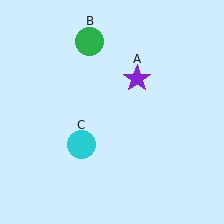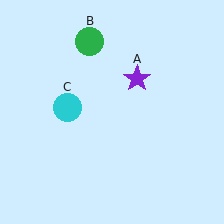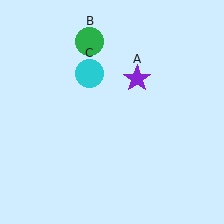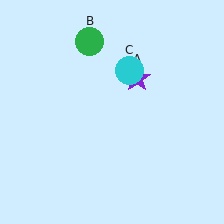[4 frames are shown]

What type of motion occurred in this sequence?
The cyan circle (object C) rotated clockwise around the center of the scene.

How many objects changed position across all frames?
1 object changed position: cyan circle (object C).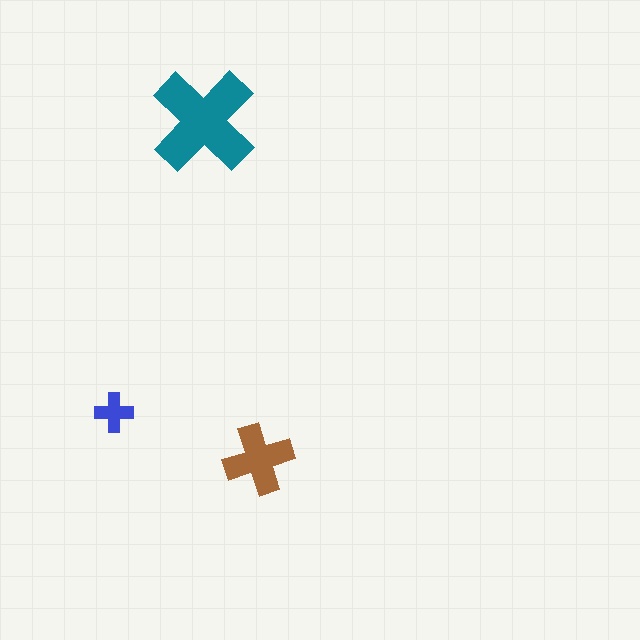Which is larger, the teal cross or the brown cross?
The teal one.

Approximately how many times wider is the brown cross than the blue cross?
About 2 times wider.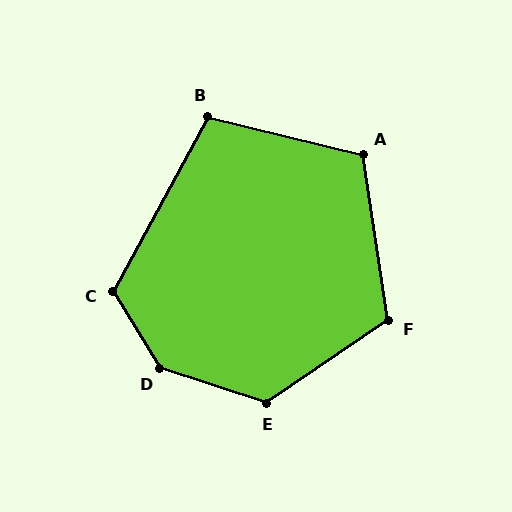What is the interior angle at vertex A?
Approximately 112 degrees (obtuse).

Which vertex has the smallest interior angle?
B, at approximately 105 degrees.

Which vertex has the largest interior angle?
D, at approximately 140 degrees.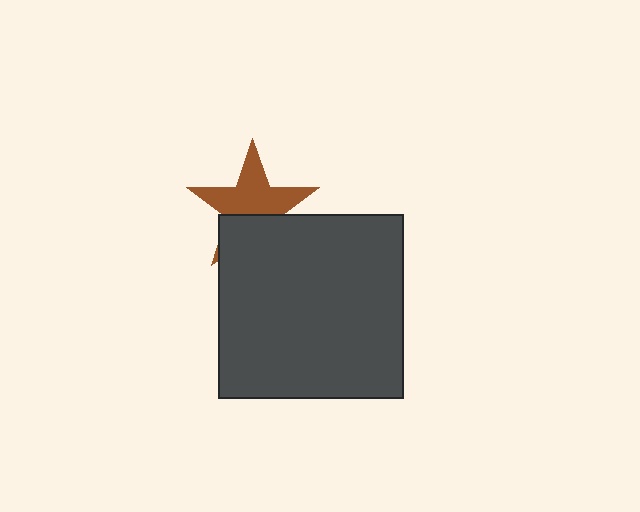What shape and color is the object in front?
The object in front is a dark gray square.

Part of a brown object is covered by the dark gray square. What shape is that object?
It is a star.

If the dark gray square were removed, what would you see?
You would see the complete brown star.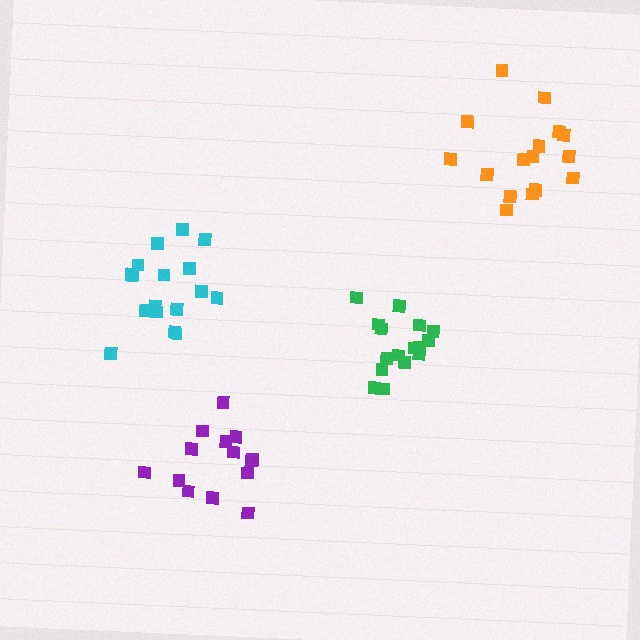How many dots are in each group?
Group 1: 16 dots, Group 2: 16 dots, Group 3: 14 dots, Group 4: 17 dots (63 total).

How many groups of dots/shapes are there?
There are 4 groups.